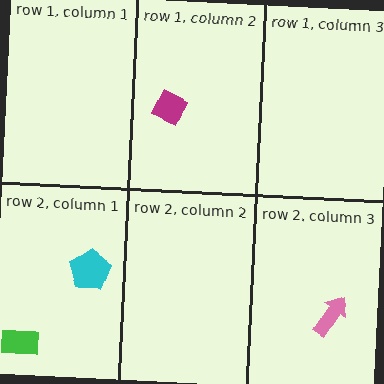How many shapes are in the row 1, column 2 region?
1.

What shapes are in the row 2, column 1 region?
The cyan pentagon, the green rectangle.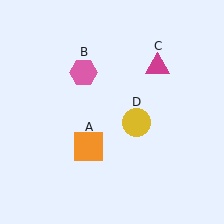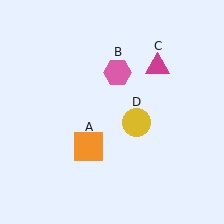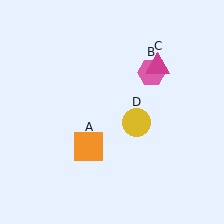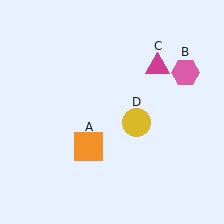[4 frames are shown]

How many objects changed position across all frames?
1 object changed position: pink hexagon (object B).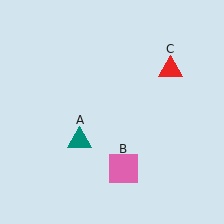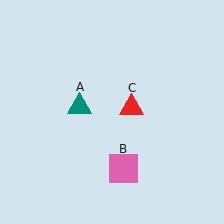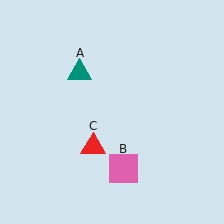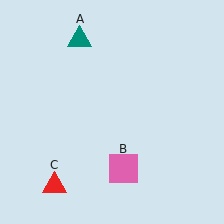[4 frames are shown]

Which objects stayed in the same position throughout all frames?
Pink square (object B) remained stationary.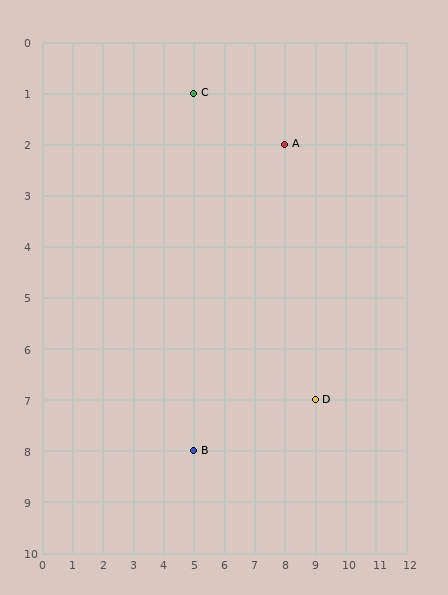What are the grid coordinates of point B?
Point B is at grid coordinates (5, 8).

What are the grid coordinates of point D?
Point D is at grid coordinates (9, 7).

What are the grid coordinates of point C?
Point C is at grid coordinates (5, 1).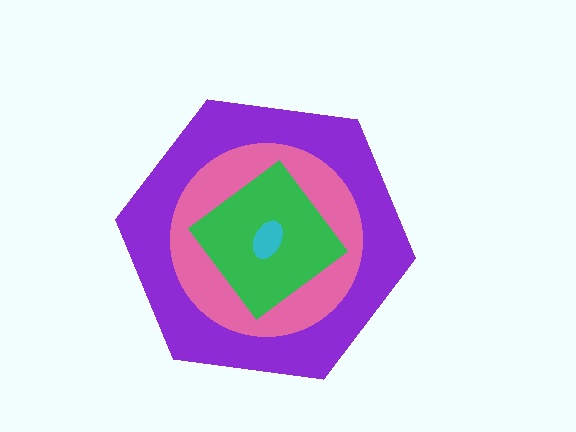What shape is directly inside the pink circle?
The green diamond.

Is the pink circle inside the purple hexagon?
Yes.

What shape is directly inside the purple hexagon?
The pink circle.